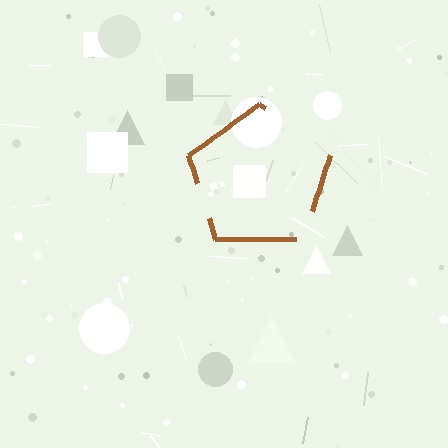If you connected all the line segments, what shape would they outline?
They would outline a pentagon.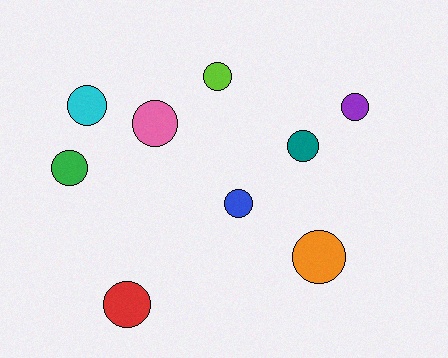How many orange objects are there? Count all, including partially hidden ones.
There is 1 orange object.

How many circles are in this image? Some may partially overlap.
There are 9 circles.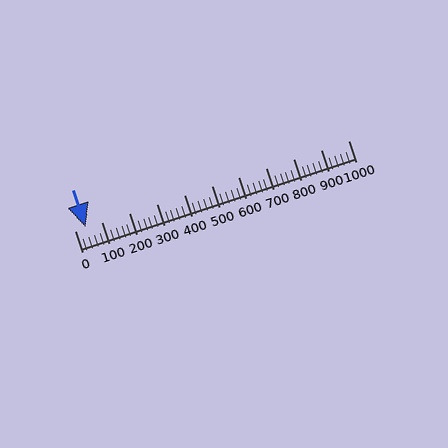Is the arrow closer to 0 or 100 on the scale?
The arrow is closer to 0.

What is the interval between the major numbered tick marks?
The major tick marks are spaced 100 units apart.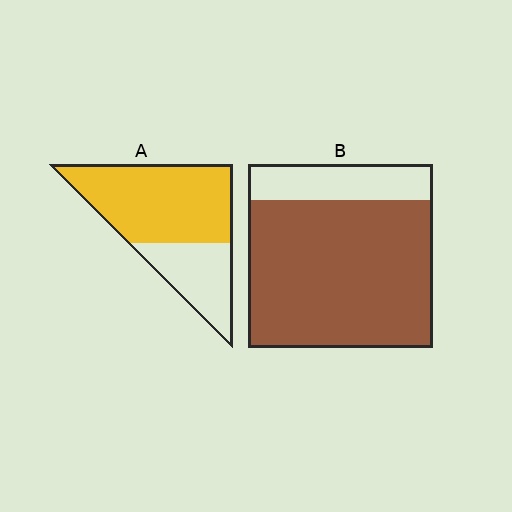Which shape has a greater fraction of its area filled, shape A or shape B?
Shape B.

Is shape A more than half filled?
Yes.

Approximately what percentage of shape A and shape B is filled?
A is approximately 65% and B is approximately 80%.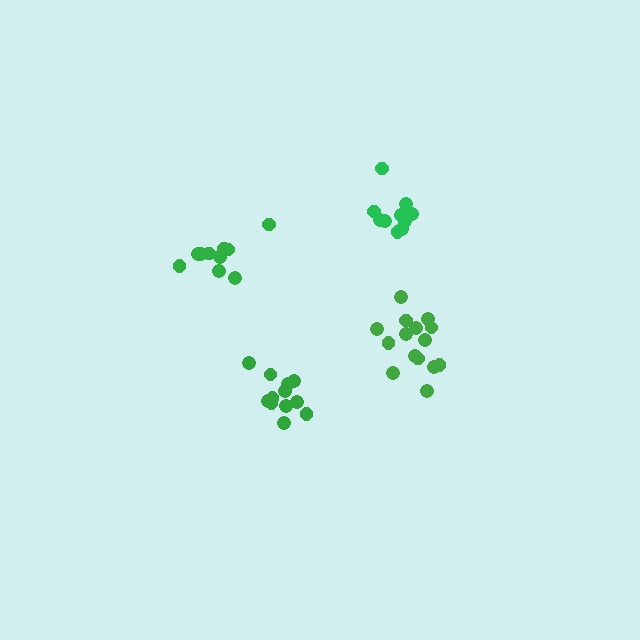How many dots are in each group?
Group 1: 10 dots, Group 2: 10 dots, Group 3: 13 dots, Group 4: 15 dots (48 total).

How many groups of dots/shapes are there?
There are 4 groups.